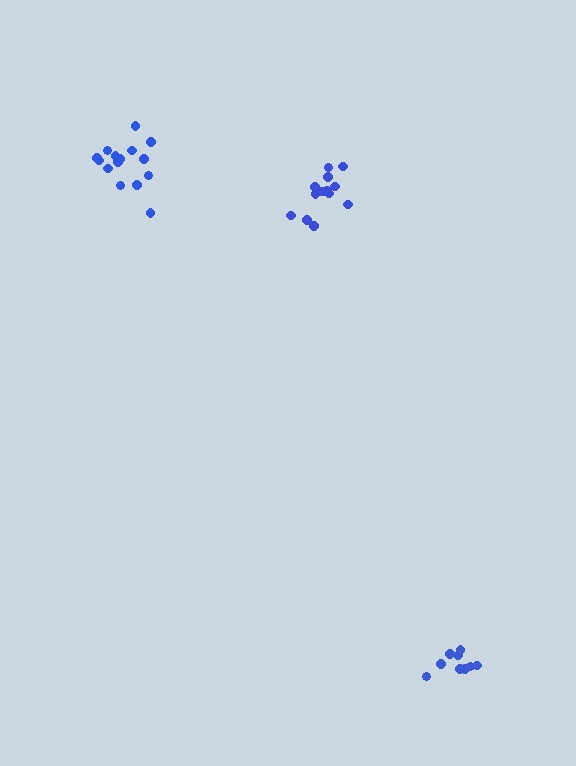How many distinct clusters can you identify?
There are 3 distinct clusters.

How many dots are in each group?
Group 1: 14 dots, Group 2: 9 dots, Group 3: 15 dots (38 total).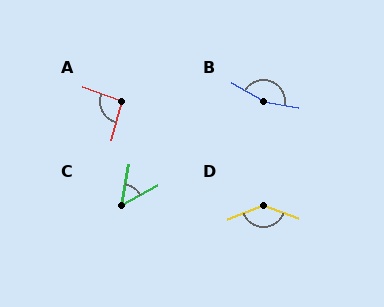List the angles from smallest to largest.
C (52°), A (95°), D (137°), B (159°).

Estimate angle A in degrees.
Approximately 95 degrees.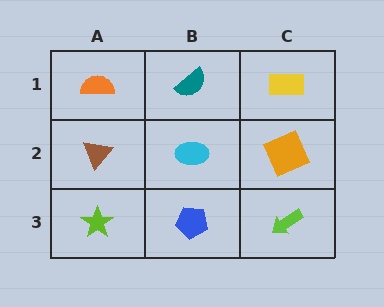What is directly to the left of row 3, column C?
A blue pentagon.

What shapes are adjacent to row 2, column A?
An orange semicircle (row 1, column A), a lime star (row 3, column A), a cyan ellipse (row 2, column B).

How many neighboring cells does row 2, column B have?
4.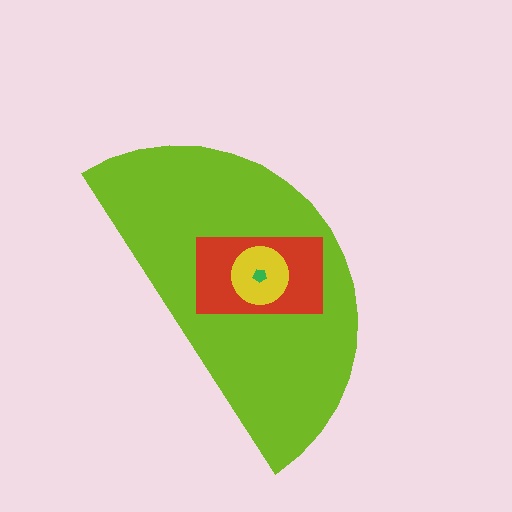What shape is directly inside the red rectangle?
The yellow circle.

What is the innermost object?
The green pentagon.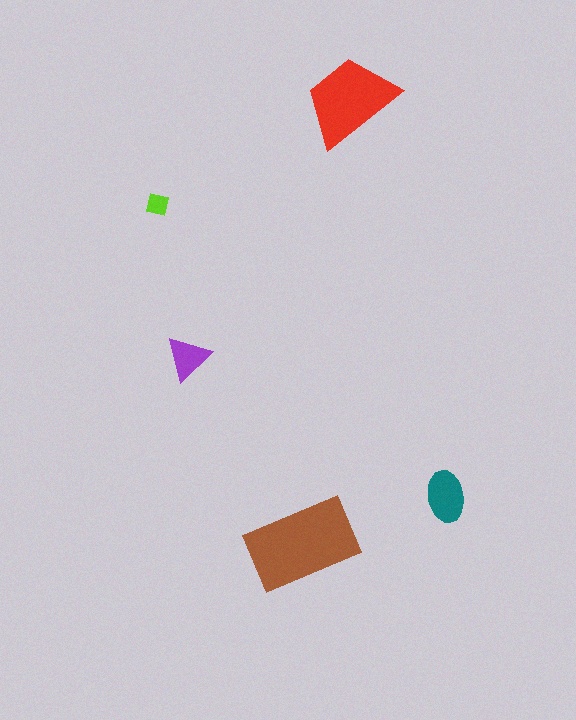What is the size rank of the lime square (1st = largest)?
5th.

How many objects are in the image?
There are 5 objects in the image.